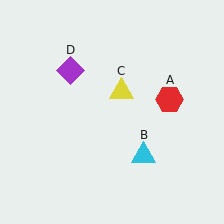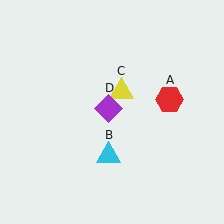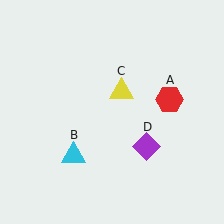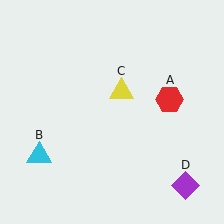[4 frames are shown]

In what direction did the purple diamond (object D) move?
The purple diamond (object D) moved down and to the right.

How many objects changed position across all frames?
2 objects changed position: cyan triangle (object B), purple diamond (object D).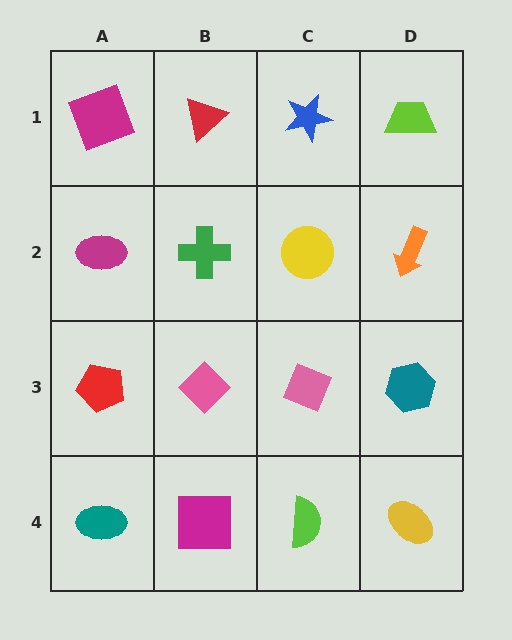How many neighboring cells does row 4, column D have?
2.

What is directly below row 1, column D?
An orange arrow.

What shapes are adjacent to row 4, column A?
A red pentagon (row 3, column A), a magenta square (row 4, column B).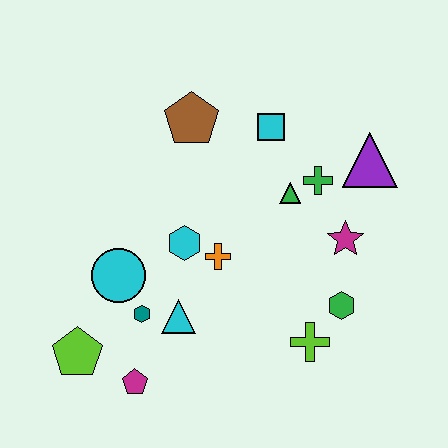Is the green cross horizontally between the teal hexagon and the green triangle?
No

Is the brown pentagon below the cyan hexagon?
No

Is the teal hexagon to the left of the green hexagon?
Yes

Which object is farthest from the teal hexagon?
The purple triangle is farthest from the teal hexagon.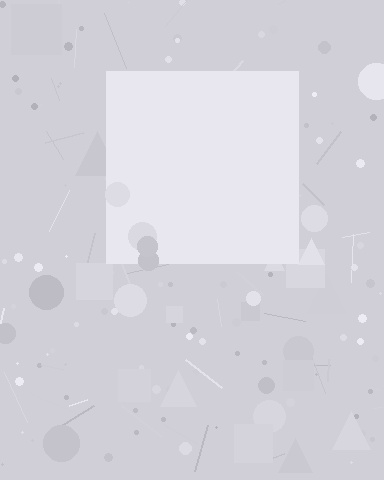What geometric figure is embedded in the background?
A square is embedded in the background.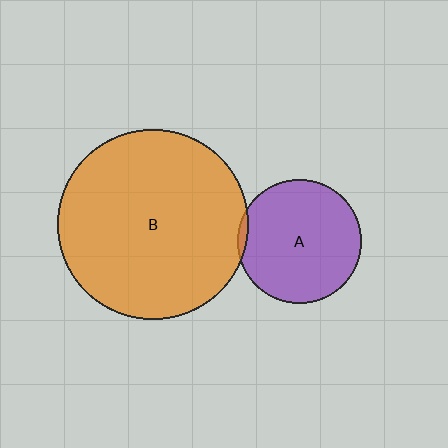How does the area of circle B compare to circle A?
Approximately 2.4 times.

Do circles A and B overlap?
Yes.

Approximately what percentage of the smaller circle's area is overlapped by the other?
Approximately 5%.